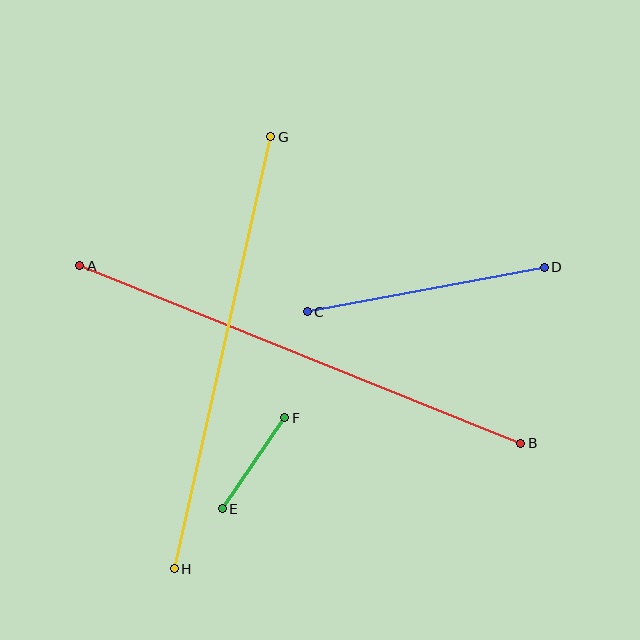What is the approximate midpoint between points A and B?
The midpoint is at approximately (300, 354) pixels.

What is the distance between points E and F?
The distance is approximately 110 pixels.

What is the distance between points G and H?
The distance is approximately 443 pixels.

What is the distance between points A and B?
The distance is approximately 475 pixels.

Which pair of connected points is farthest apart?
Points A and B are farthest apart.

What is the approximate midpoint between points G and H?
The midpoint is at approximately (222, 353) pixels.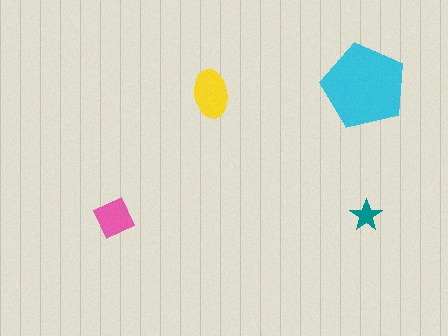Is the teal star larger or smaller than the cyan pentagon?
Smaller.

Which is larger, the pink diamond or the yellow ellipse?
The yellow ellipse.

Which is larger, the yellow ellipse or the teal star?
The yellow ellipse.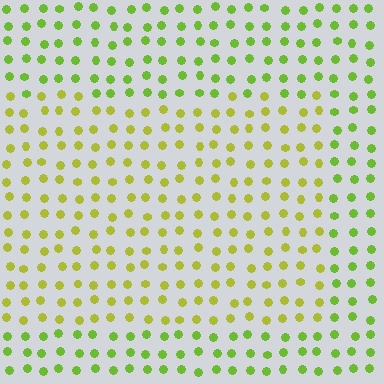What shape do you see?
I see a rectangle.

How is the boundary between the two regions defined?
The boundary is defined purely by a slight shift in hue (about 28 degrees). Spacing, size, and orientation are identical on both sides.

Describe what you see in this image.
The image is filled with small lime elements in a uniform arrangement. A rectangle-shaped region is visible where the elements are tinted to a slightly different hue, forming a subtle color boundary.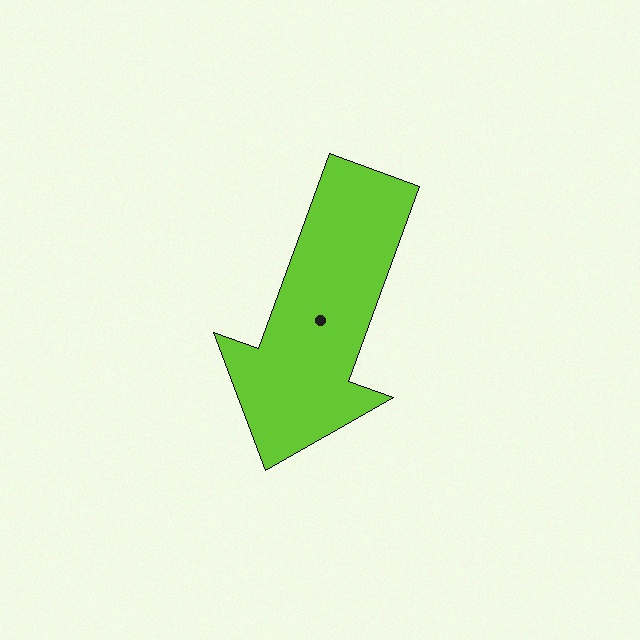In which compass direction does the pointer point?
South.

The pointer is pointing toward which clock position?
Roughly 7 o'clock.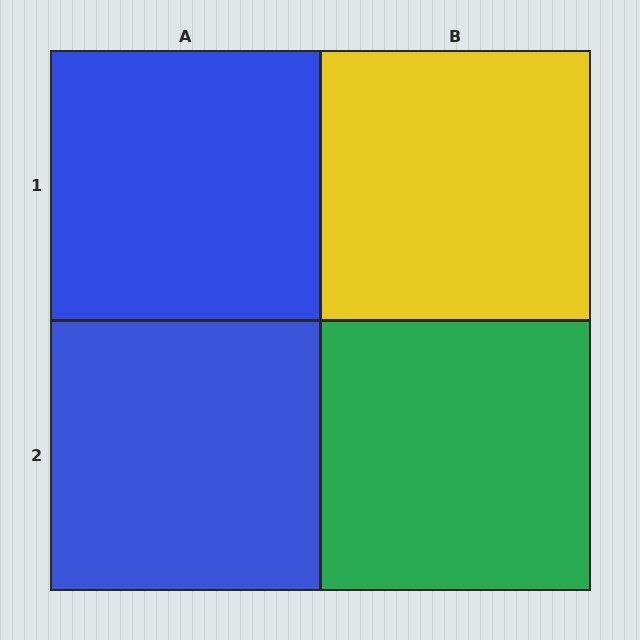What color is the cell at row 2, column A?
Blue.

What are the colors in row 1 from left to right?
Blue, yellow.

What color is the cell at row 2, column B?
Green.